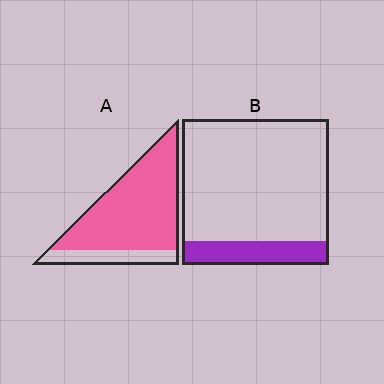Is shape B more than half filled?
No.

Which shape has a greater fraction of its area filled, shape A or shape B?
Shape A.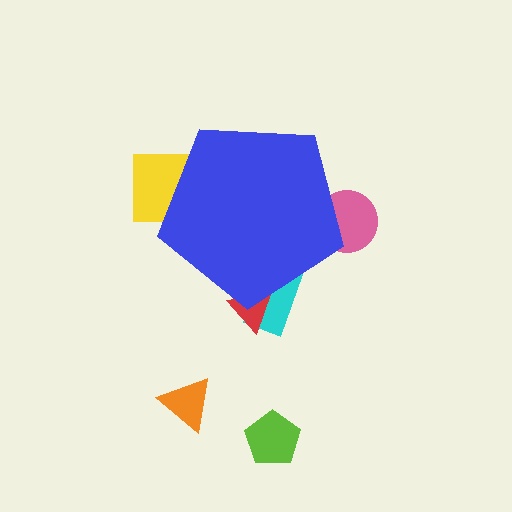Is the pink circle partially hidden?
Yes, the pink circle is partially hidden behind the blue pentagon.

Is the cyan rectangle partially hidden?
Yes, the cyan rectangle is partially hidden behind the blue pentagon.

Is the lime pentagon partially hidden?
No, the lime pentagon is fully visible.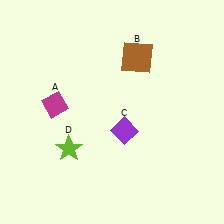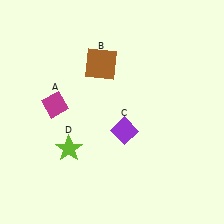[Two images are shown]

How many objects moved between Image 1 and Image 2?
1 object moved between the two images.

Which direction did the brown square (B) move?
The brown square (B) moved left.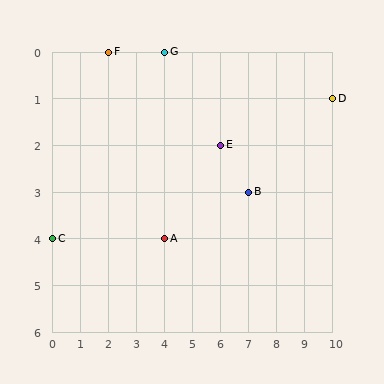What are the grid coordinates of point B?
Point B is at grid coordinates (7, 3).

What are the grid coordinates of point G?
Point G is at grid coordinates (4, 0).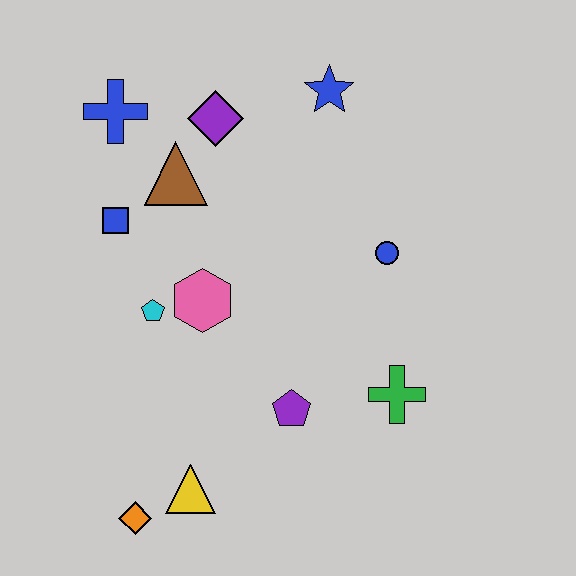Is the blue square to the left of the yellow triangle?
Yes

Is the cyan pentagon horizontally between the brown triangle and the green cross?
No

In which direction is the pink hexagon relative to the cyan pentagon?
The pink hexagon is to the right of the cyan pentagon.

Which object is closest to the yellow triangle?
The orange diamond is closest to the yellow triangle.